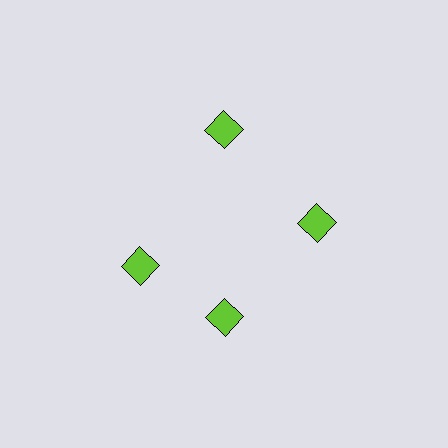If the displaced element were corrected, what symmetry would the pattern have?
It would have 4-fold rotational symmetry — the pattern would map onto itself every 90 degrees.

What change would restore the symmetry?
The symmetry would be restored by rotating it back into even spacing with its neighbors so that all 4 squares sit at equal angles and equal distance from the center.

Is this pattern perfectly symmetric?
No. The 4 lime squares are arranged in a ring, but one element near the 9 o'clock position is rotated out of alignment along the ring, breaking the 4-fold rotational symmetry.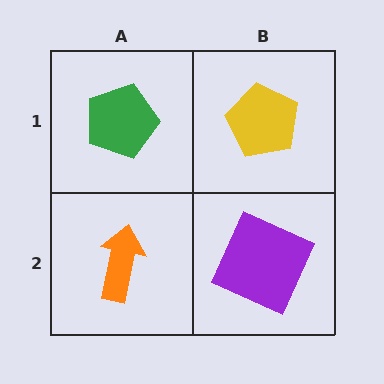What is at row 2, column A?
An orange arrow.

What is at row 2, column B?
A purple square.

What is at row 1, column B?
A yellow pentagon.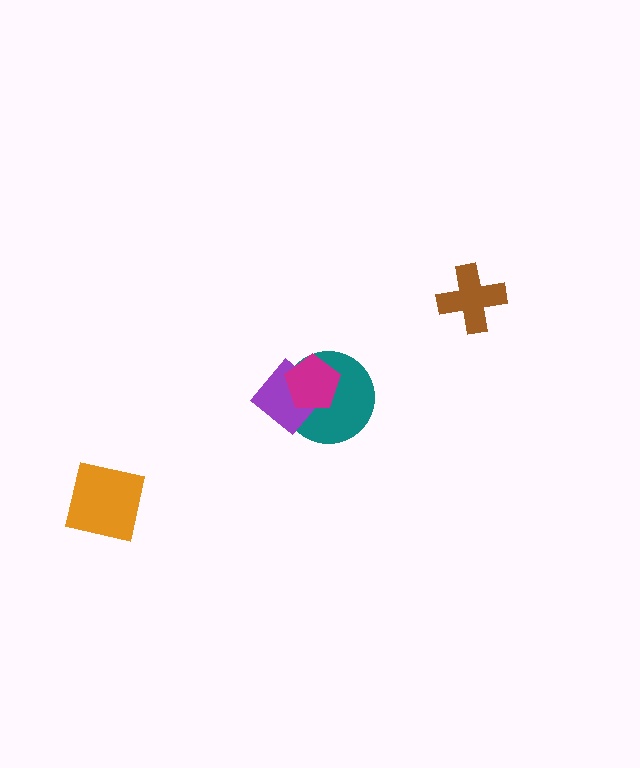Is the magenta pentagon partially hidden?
No, no other shape covers it.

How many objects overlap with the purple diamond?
2 objects overlap with the purple diamond.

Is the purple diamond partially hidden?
Yes, it is partially covered by another shape.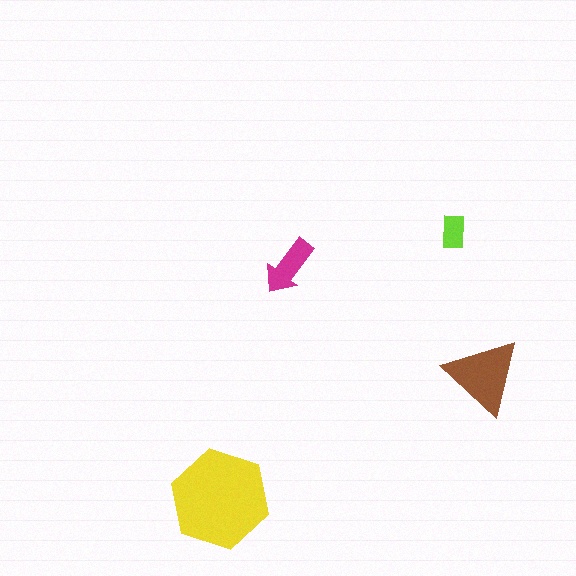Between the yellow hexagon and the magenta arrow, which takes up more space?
The yellow hexagon.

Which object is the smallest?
The lime rectangle.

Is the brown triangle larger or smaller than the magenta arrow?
Larger.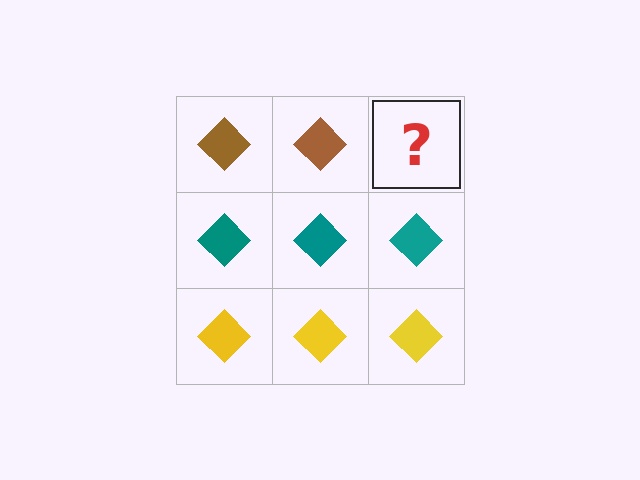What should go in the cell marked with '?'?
The missing cell should contain a brown diamond.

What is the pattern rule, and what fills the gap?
The rule is that each row has a consistent color. The gap should be filled with a brown diamond.